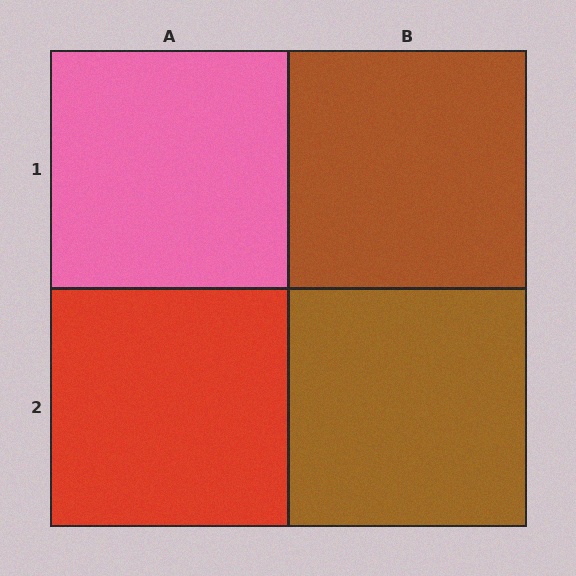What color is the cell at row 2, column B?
Brown.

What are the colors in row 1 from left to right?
Pink, brown.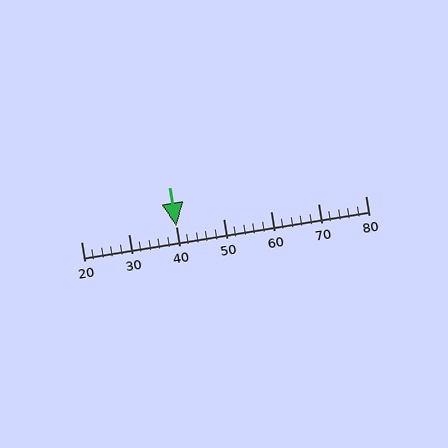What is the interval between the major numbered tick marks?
The major tick marks are spaced 10 units apart.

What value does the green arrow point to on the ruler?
The green arrow points to approximately 40.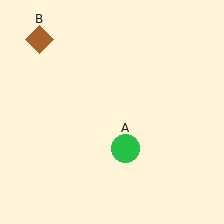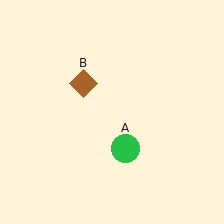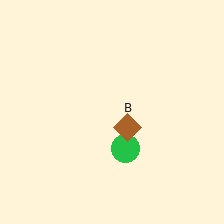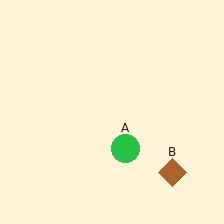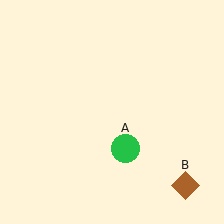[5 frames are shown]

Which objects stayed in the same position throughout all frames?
Green circle (object A) remained stationary.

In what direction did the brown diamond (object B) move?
The brown diamond (object B) moved down and to the right.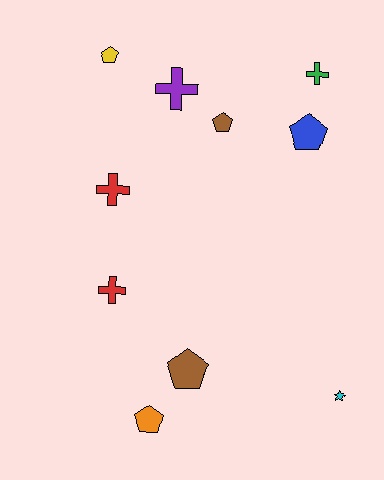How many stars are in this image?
There is 1 star.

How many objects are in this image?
There are 10 objects.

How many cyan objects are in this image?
There is 1 cyan object.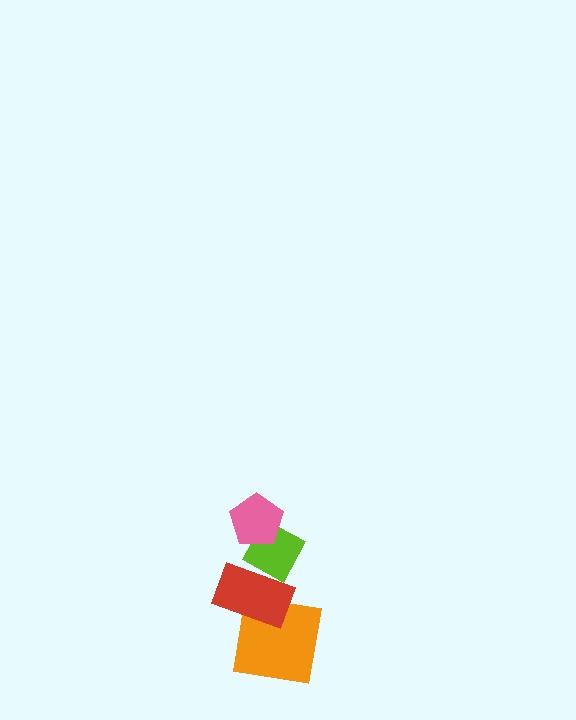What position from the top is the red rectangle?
The red rectangle is 3rd from the top.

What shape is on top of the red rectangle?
The lime diamond is on top of the red rectangle.